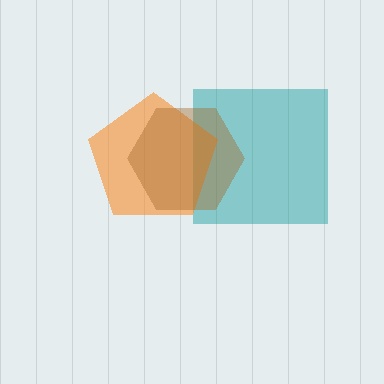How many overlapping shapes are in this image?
There are 3 overlapping shapes in the image.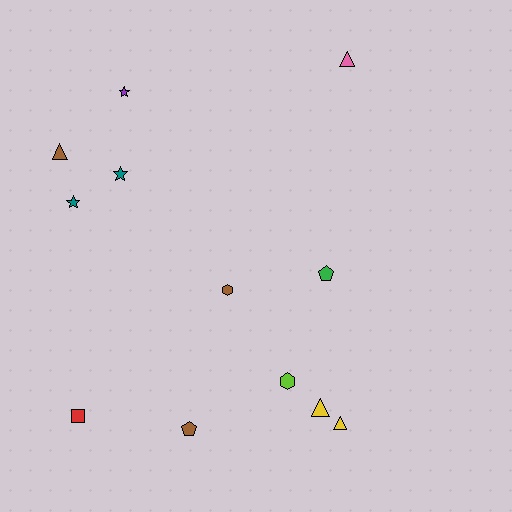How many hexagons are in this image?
There are 2 hexagons.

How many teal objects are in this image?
There are 2 teal objects.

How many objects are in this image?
There are 12 objects.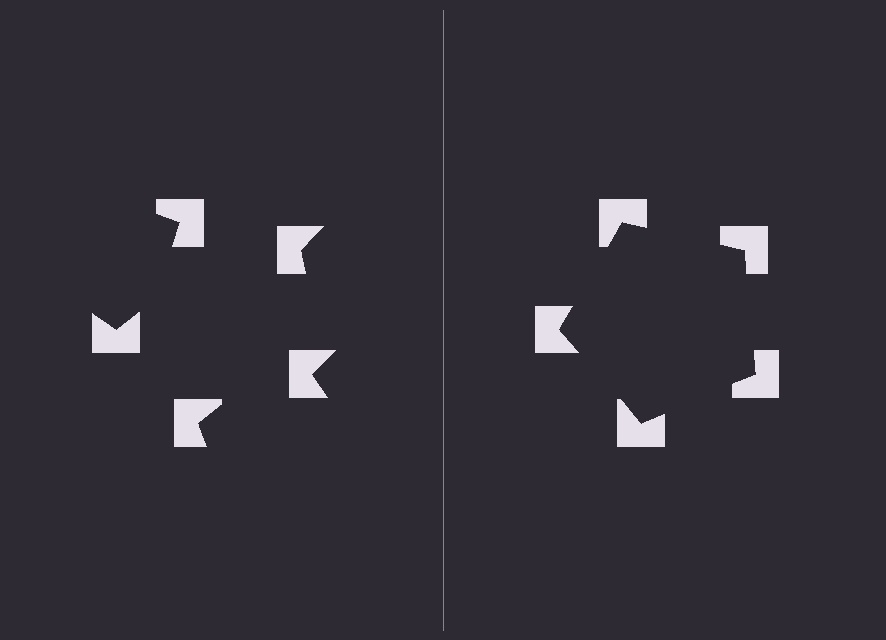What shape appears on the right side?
An illusory pentagon.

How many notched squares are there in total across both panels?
10 — 5 on each side.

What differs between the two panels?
The notched squares are positioned identically on both sides; only the wedge orientations differ. On the right they align to a pentagon; on the left they are misaligned.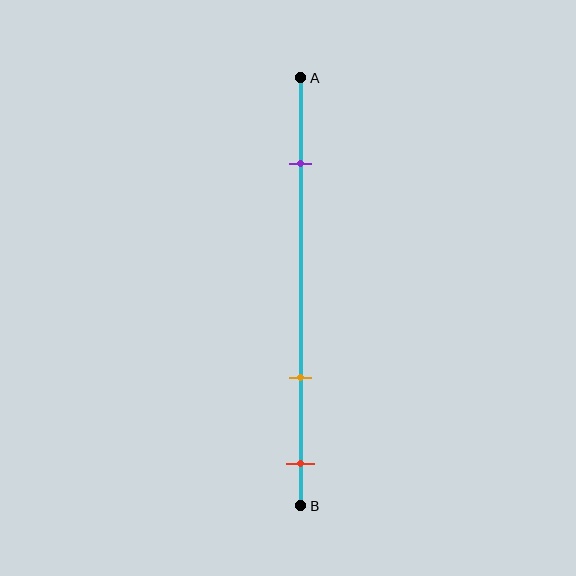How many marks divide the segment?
There are 3 marks dividing the segment.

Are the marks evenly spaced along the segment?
No, the marks are not evenly spaced.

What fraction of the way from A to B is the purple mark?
The purple mark is approximately 20% (0.2) of the way from A to B.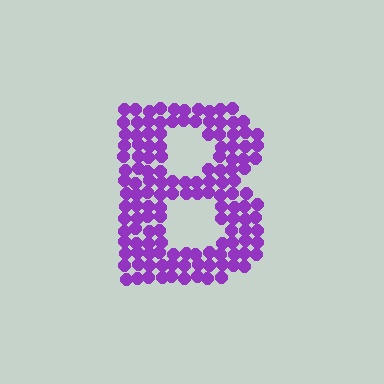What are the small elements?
The small elements are circles.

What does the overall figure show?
The overall figure shows the letter B.